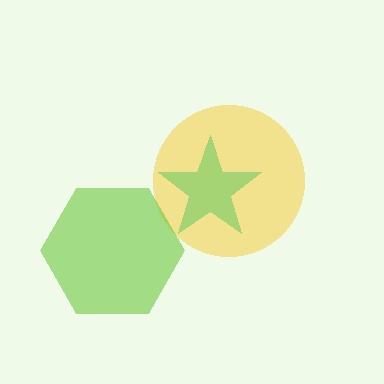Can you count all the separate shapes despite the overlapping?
Yes, there are 3 separate shapes.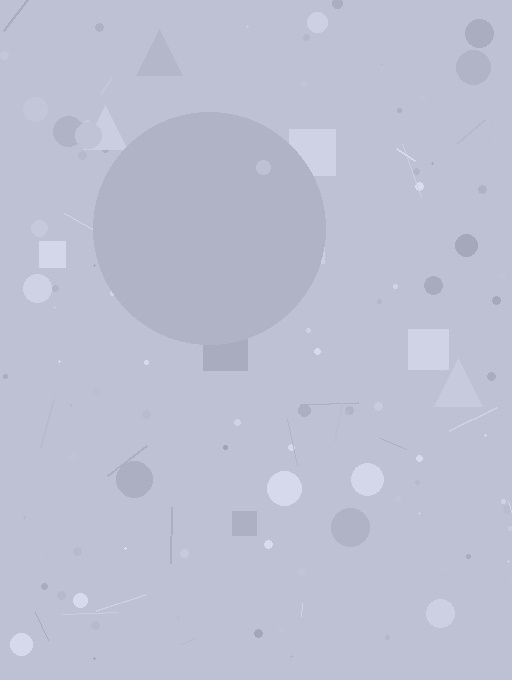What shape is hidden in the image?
A circle is hidden in the image.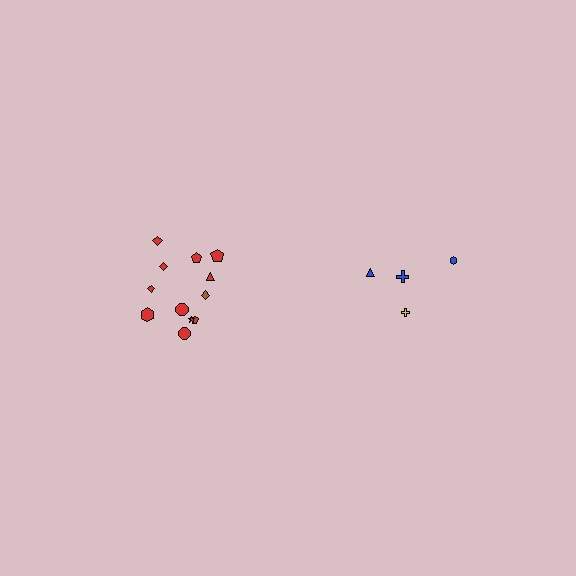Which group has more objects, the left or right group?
The left group.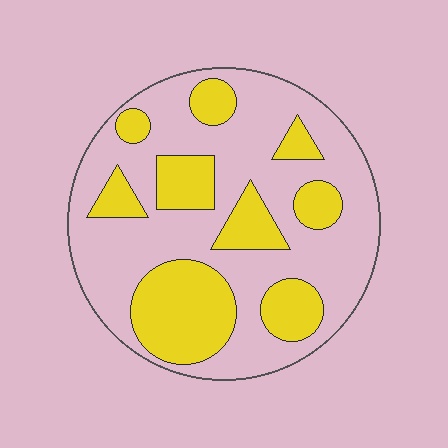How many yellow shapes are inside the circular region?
9.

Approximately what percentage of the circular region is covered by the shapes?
Approximately 35%.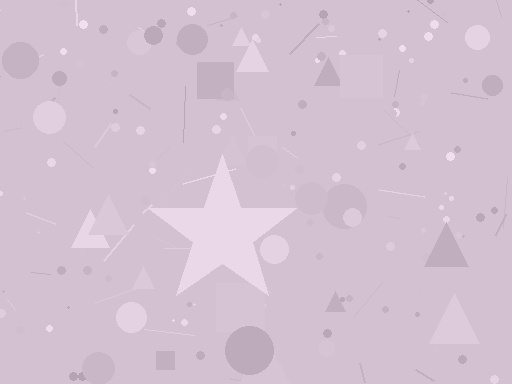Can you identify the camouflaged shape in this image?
The camouflaged shape is a star.